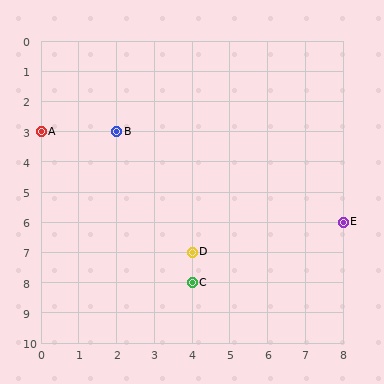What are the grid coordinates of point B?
Point B is at grid coordinates (2, 3).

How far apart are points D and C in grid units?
Points D and C are 1 row apart.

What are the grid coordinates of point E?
Point E is at grid coordinates (8, 6).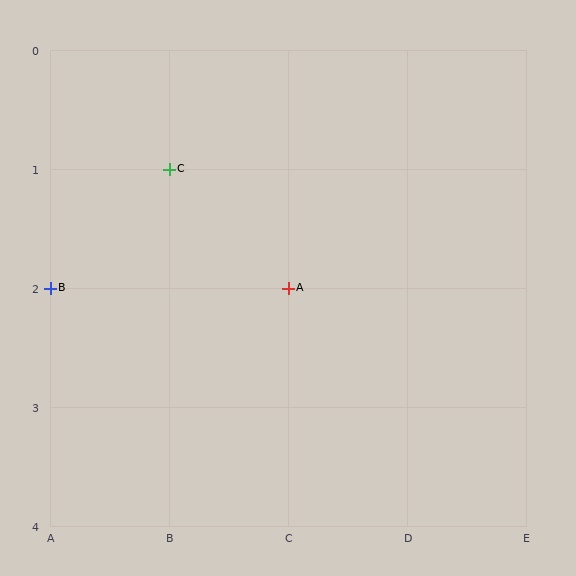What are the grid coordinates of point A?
Point A is at grid coordinates (C, 2).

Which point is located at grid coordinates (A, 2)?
Point B is at (A, 2).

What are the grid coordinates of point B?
Point B is at grid coordinates (A, 2).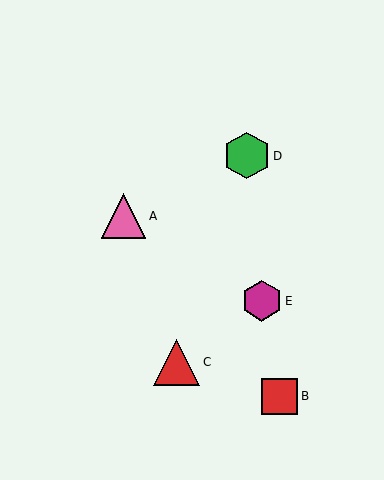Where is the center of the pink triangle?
The center of the pink triangle is at (124, 216).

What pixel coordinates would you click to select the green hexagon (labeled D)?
Click at (247, 156) to select the green hexagon D.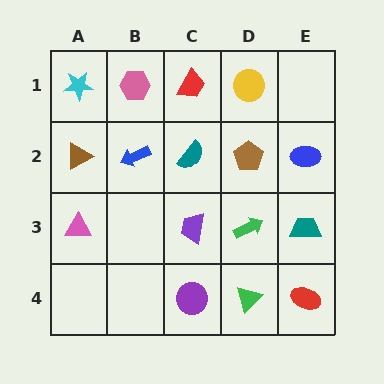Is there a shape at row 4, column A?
No, that cell is empty.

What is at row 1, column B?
A pink hexagon.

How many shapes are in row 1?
4 shapes.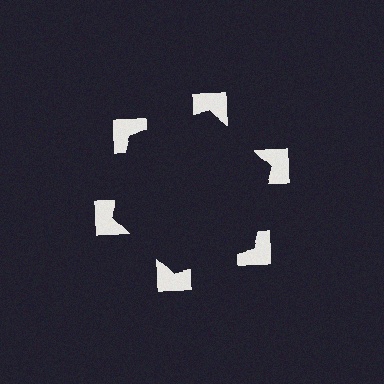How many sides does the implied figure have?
6 sides.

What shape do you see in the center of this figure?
An illusory hexagon — its edges are inferred from the aligned wedge cuts in the notched squares, not physically drawn.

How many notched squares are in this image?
There are 6 — one at each vertex of the illusory hexagon.